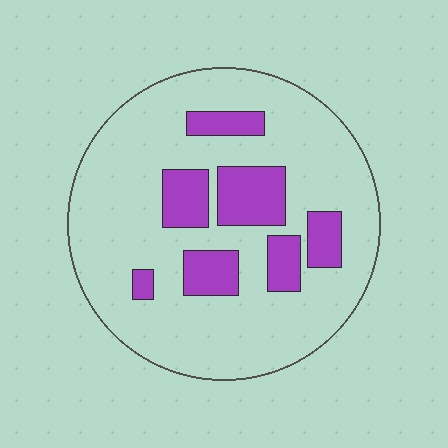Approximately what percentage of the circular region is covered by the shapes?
Approximately 20%.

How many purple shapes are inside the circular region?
7.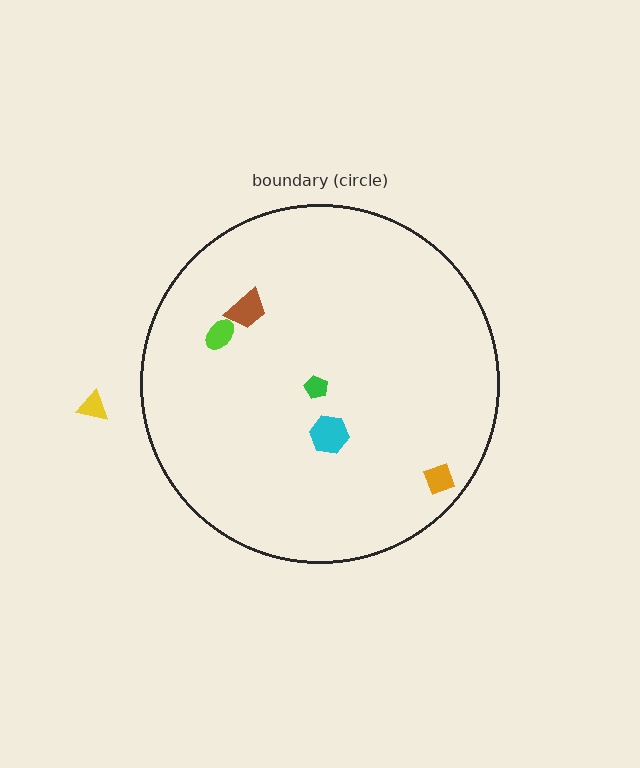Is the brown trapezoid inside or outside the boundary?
Inside.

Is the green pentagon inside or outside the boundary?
Inside.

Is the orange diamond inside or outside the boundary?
Inside.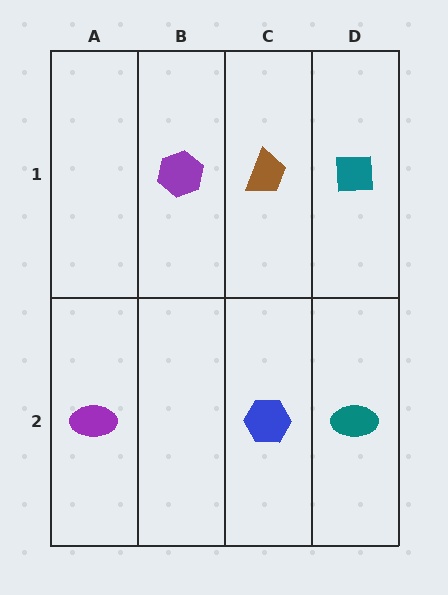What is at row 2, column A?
A purple ellipse.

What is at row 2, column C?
A blue hexagon.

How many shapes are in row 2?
3 shapes.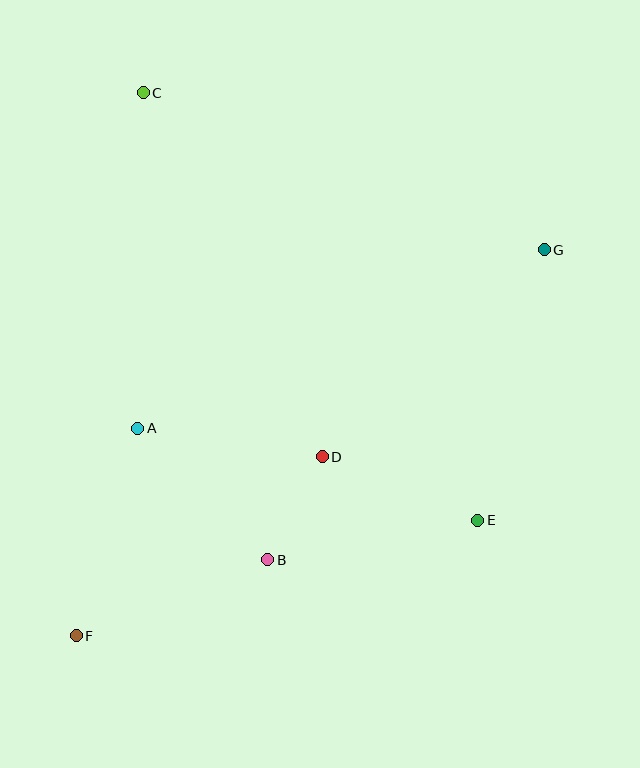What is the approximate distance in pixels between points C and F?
The distance between C and F is approximately 547 pixels.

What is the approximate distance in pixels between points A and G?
The distance between A and G is approximately 444 pixels.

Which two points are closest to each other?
Points B and D are closest to each other.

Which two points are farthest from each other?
Points F and G are farthest from each other.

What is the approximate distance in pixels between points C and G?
The distance between C and G is approximately 431 pixels.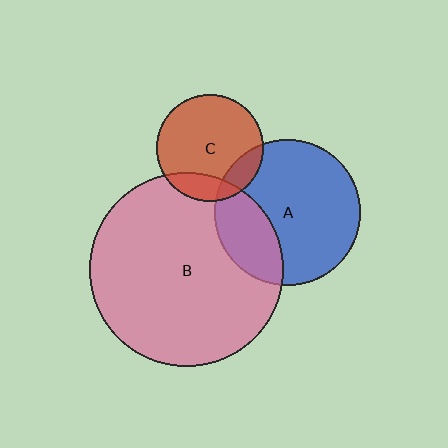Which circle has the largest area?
Circle B (pink).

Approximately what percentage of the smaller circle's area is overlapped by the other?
Approximately 25%.